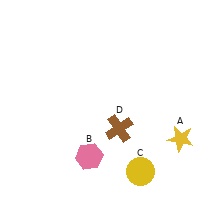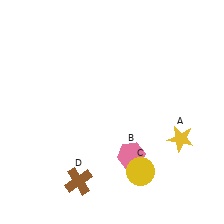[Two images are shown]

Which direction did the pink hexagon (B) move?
The pink hexagon (B) moved right.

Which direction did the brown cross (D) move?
The brown cross (D) moved down.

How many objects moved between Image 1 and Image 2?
2 objects moved between the two images.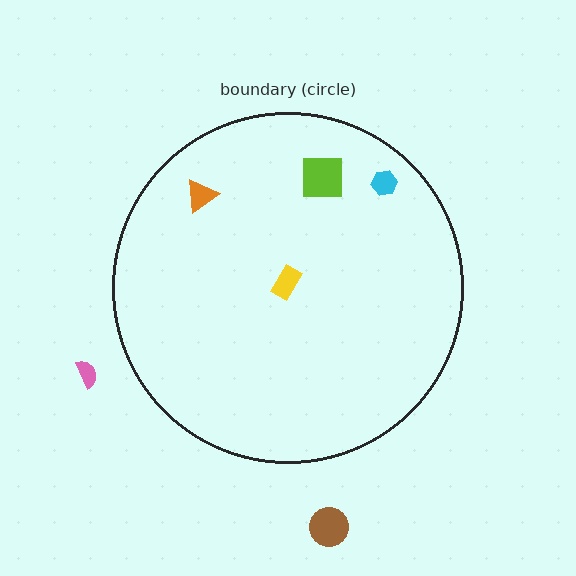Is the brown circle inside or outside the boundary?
Outside.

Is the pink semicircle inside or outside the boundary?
Outside.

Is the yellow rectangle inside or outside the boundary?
Inside.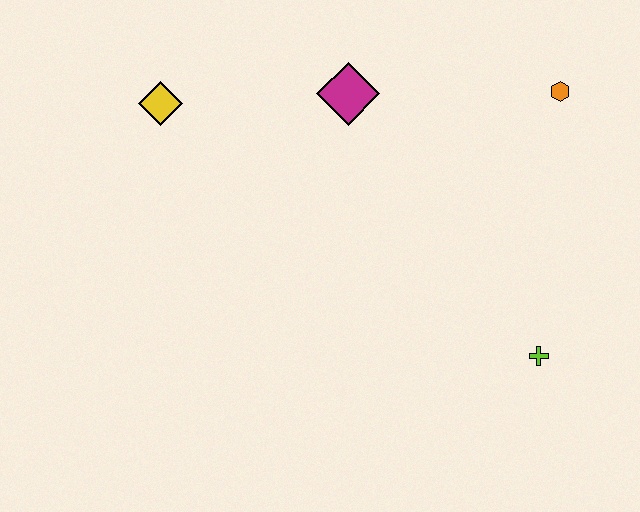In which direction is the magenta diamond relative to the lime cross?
The magenta diamond is above the lime cross.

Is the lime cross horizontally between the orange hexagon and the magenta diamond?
Yes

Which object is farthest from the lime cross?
The yellow diamond is farthest from the lime cross.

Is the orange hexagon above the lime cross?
Yes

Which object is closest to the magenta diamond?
The yellow diamond is closest to the magenta diamond.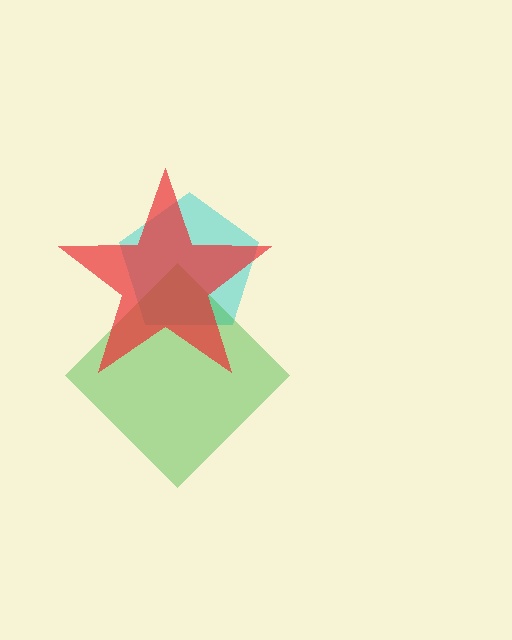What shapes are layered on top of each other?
The layered shapes are: a cyan pentagon, a green diamond, a red star.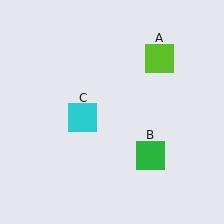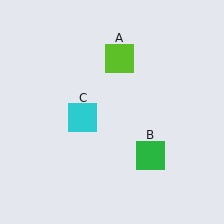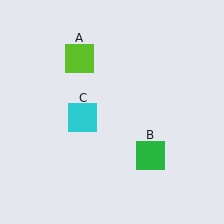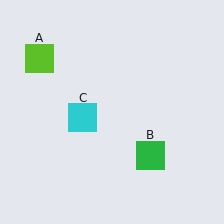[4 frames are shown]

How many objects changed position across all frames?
1 object changed position: lime square (object A).